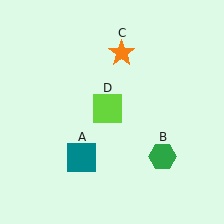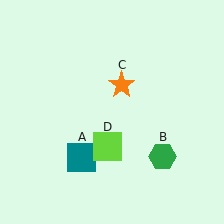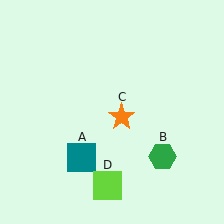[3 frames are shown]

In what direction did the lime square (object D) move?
The lime square (object D) moved down.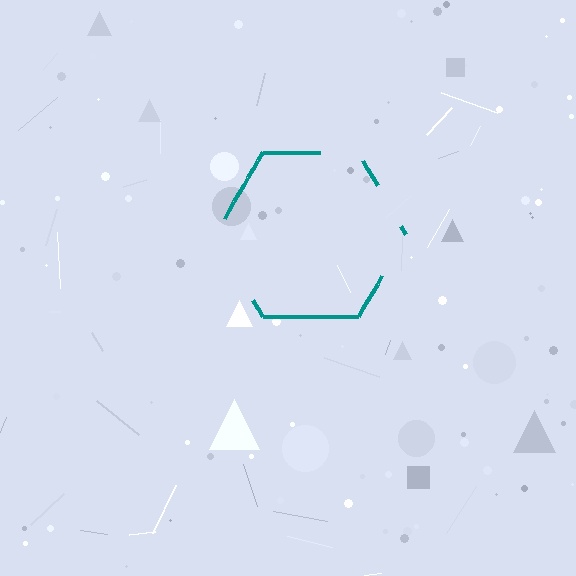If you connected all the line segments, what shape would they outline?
They would outline a hexagon.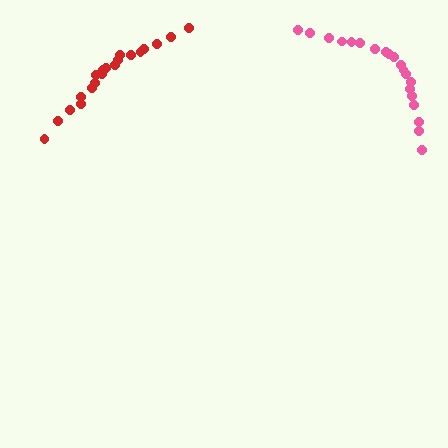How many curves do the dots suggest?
There are 2 distinct paths.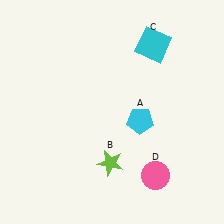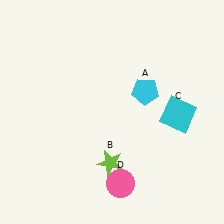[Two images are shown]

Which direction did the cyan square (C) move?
The cyan square (C) moved down.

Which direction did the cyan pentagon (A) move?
The cyan pentagon (A) moved up.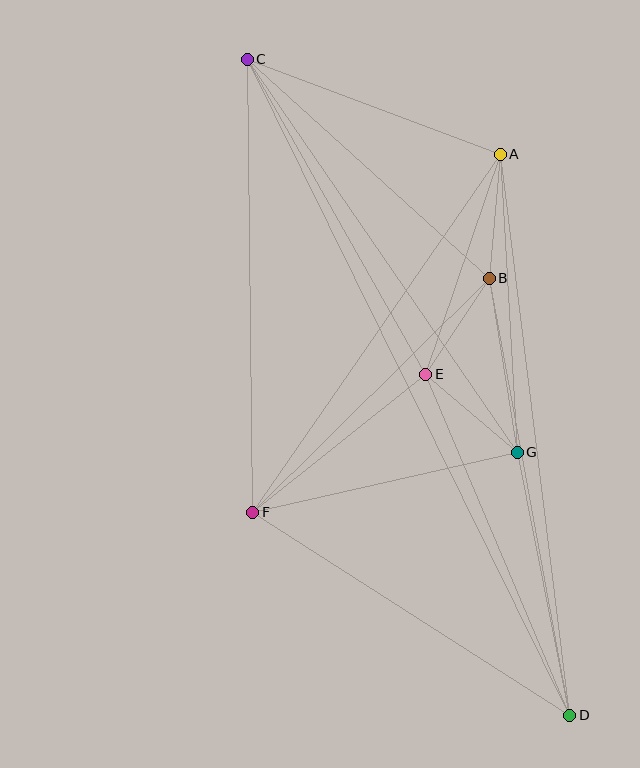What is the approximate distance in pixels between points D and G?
The distance between D and G is approximately 268 pixels.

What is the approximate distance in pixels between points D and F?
The distance between D and F is approximately 376 pixels.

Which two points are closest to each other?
Points B and E are closest to each other.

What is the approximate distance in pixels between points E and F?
The distance between E and F is approximately 221 pixels.